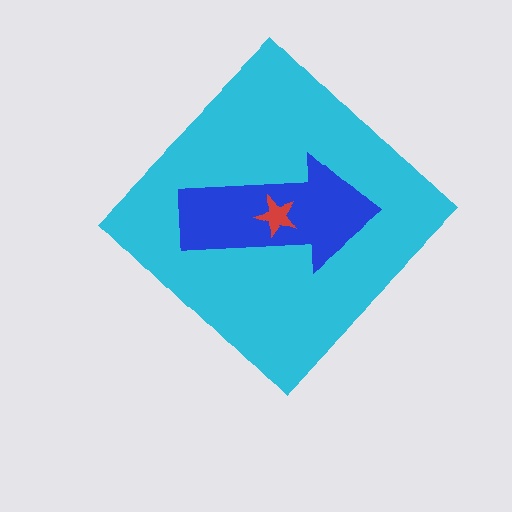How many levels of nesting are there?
3.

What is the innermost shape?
The red star.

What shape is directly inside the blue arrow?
The red star.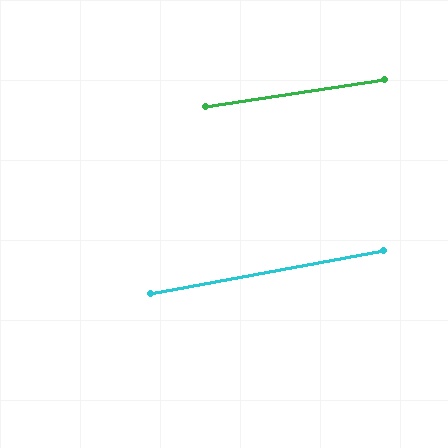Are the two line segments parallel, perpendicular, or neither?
Parallel — their directions differ by only 2.0°.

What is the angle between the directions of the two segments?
Approximately 2 degrees.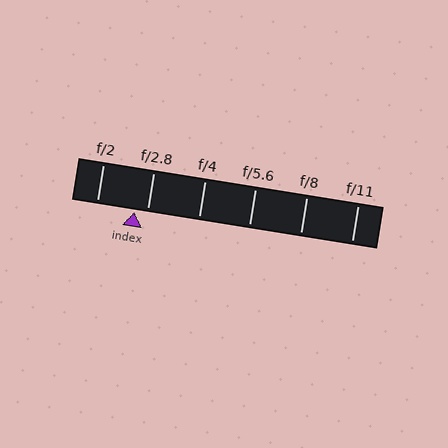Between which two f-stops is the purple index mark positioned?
The index mark is between f/2 and f/2.8.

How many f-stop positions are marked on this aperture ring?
There are 6 f-stop positions marked.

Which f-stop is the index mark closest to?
The index mark is closest to f/2.8.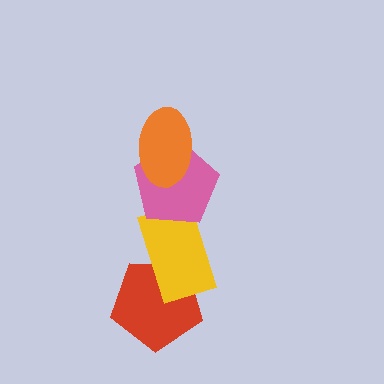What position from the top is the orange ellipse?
The orange ellipse is 1st from the top.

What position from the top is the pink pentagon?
The pink pentagon is 2nd from the top.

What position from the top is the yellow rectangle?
The yellow rectangle is 3rd from the top.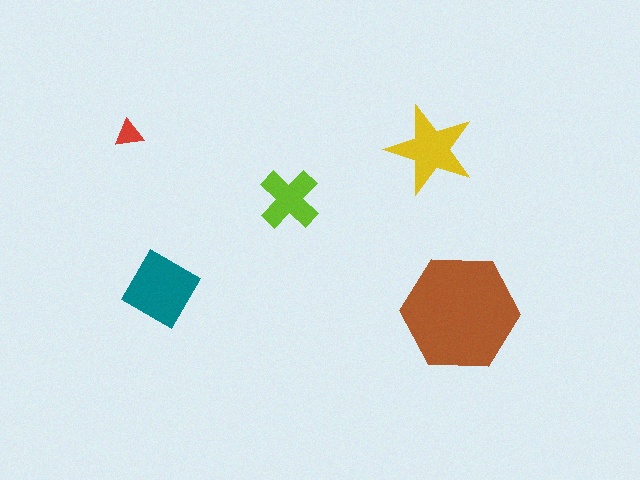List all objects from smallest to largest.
The red triangle, the lime cross, the yellow star, the teal diamond, the brown hexagon.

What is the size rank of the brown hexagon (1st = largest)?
1st.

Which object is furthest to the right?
The brown hexagon is rightmost.